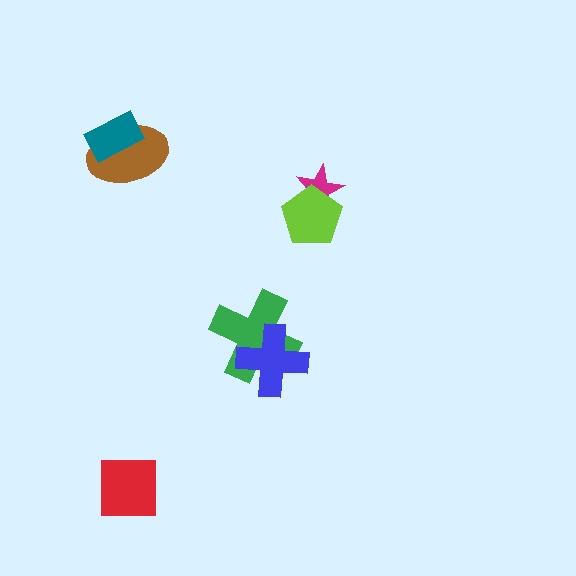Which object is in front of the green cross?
The blue cross is in front of the green cross.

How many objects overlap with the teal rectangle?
1 object overlaps with the teal rectangle.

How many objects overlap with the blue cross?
1 object overlaps with the blue cross.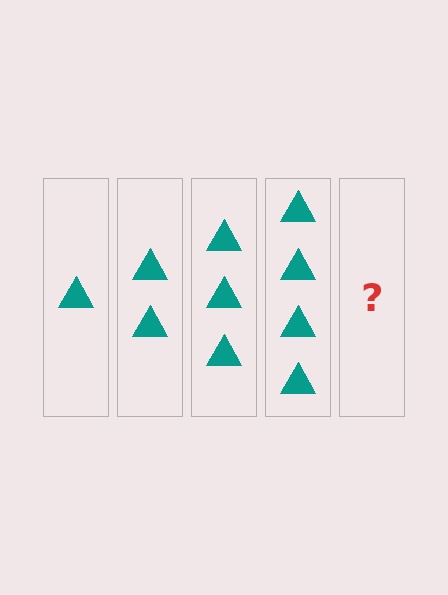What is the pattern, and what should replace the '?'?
The pattern is that each step adds one more triangle. The '?' should be 5 triangles.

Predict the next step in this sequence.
The next step is 5 triangles.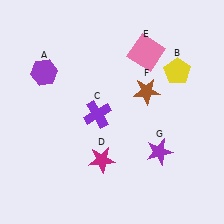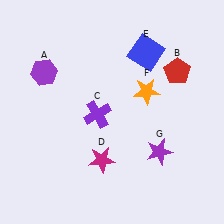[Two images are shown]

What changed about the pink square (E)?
In Image 1, E is pink. In Image 2, it changed to blue.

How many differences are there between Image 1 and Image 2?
There are 3 differences between the two images.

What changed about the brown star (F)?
In Image 1, F is brown. In Image 2, it changed to orange.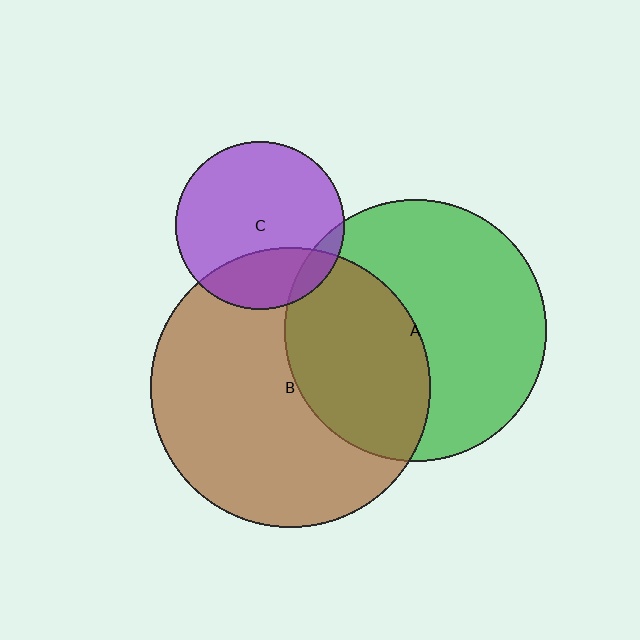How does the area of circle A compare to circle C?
Approximately 2.4 times.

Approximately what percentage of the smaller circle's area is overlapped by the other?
Approximately 10%.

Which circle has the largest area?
Circle B (brown).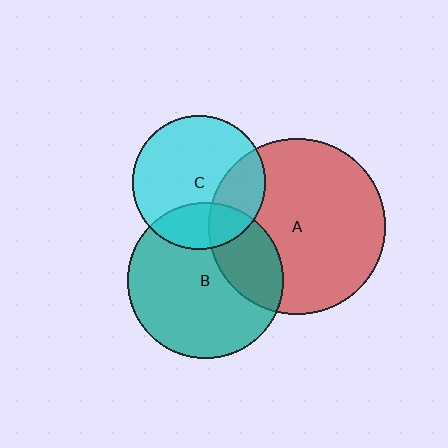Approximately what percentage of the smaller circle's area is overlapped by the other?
Approximately 25%.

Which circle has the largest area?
Circle A (red).